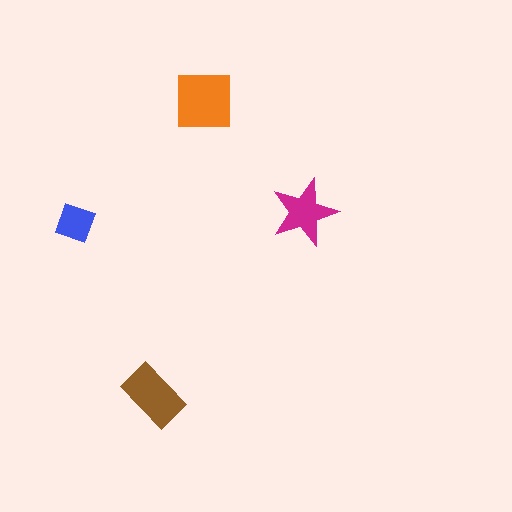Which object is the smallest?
The blue diamond.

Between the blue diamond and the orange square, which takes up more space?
The orange square.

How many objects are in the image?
There are 4 objects in the image.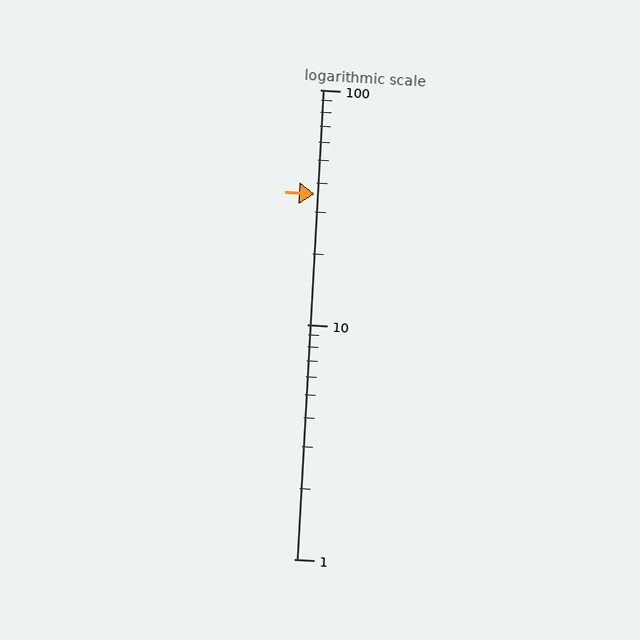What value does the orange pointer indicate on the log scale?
The pointer indicates approximately 36.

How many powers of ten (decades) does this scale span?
The scale spans 2 decades, from 1 to 100.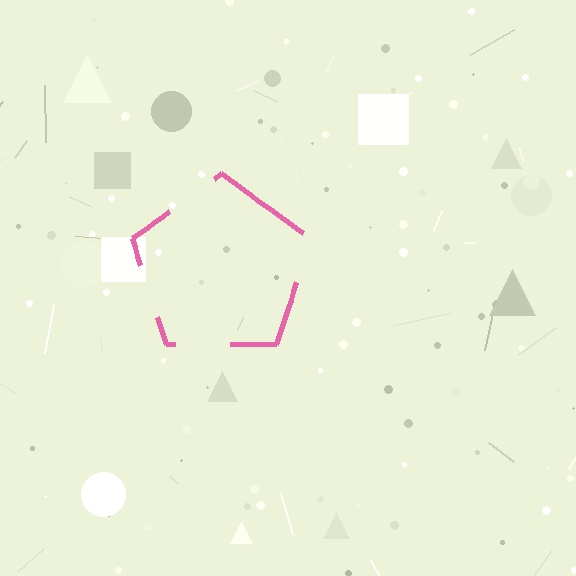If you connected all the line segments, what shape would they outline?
They would outline a pentagon.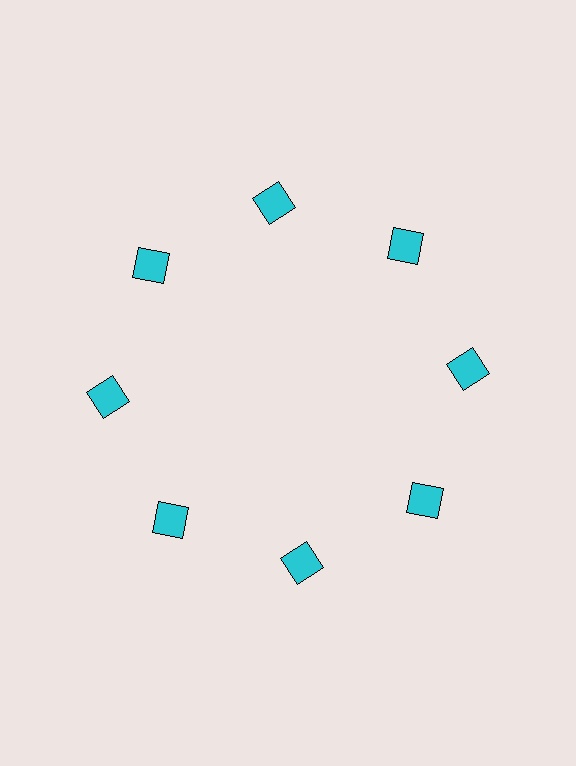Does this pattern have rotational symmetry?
Yes, this pattern has 8-fold rotational symmetry. It looks the same after rotating 45 degrees around the center.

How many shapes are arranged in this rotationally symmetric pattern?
There are 8 shapes, arranged in 8 groups of 1.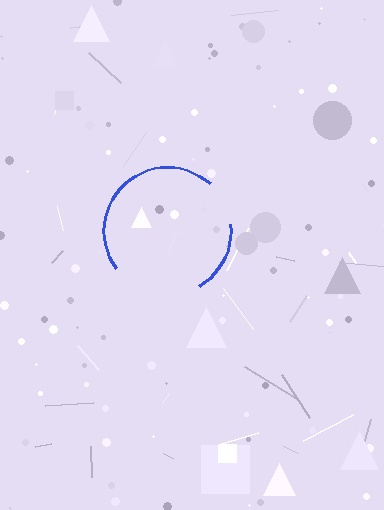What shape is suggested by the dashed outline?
The dashed outline suggests a circle.